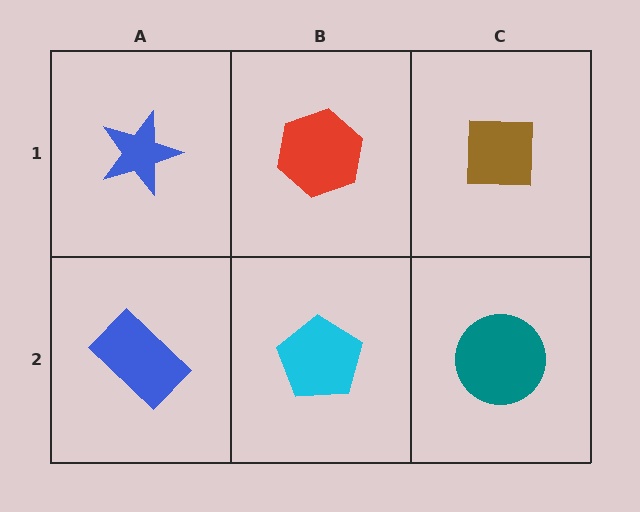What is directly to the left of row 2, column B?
A blue rectangle.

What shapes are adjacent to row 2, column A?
A blue star (row 1, column A), a cyan pentagon (row 2, column B).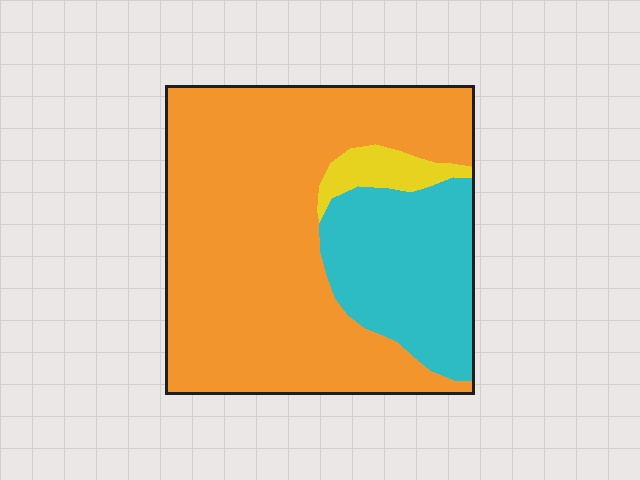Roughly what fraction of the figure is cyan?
Cyan covers around 25% of the figure.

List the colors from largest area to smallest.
From largest to smallest: orange, cyan, yellow.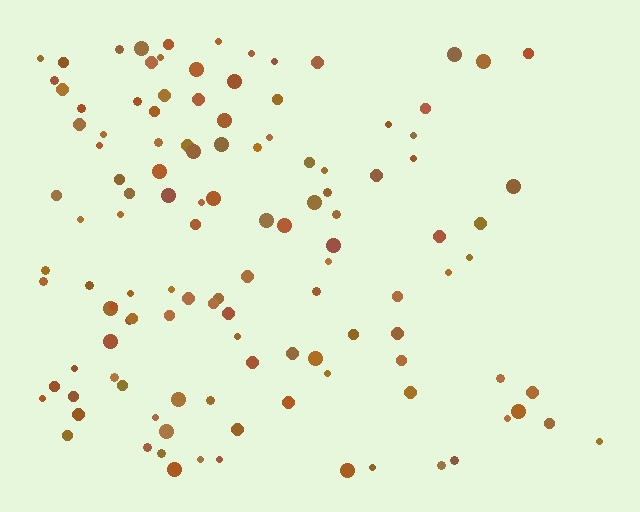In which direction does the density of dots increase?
From right to left, with the left side densest.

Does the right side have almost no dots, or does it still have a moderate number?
Still a moderate number, just noticeably fewer than the left.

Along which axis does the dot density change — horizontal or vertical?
Horizontal.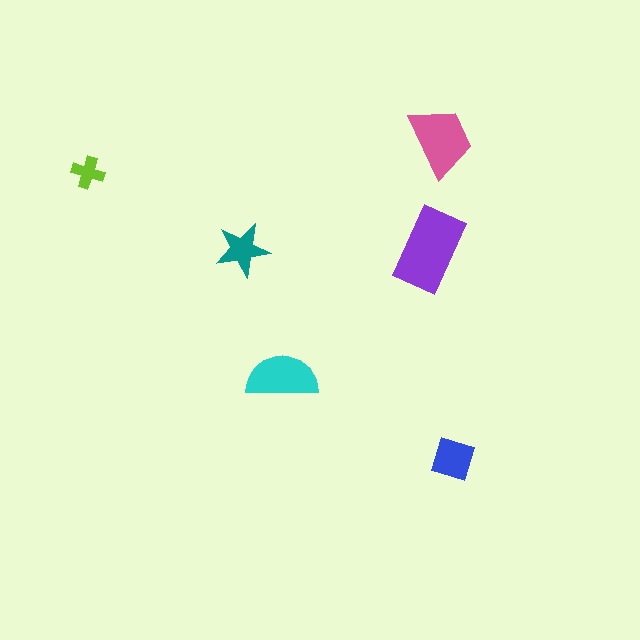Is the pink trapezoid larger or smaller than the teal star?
Larger.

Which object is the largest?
The purple rectangle.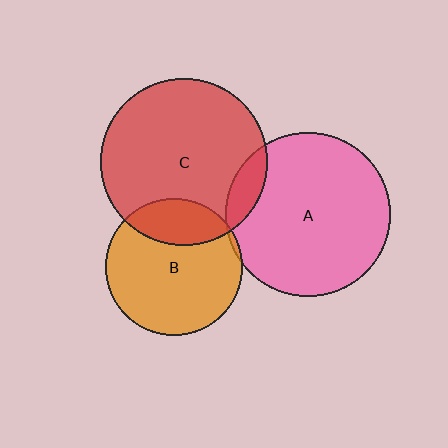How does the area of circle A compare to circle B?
Approximately 1.4 times.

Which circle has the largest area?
Circle C (red).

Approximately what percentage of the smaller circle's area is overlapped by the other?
Approximately 10%.